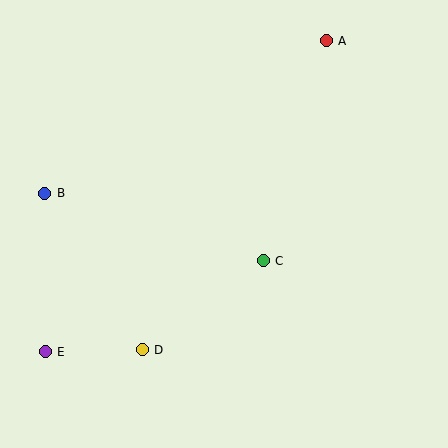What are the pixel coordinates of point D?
Point D is at (142, 350).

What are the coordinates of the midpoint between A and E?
The midpoint between A and E is at (186, 196).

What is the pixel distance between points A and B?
The distance between A and B is 320 pixels.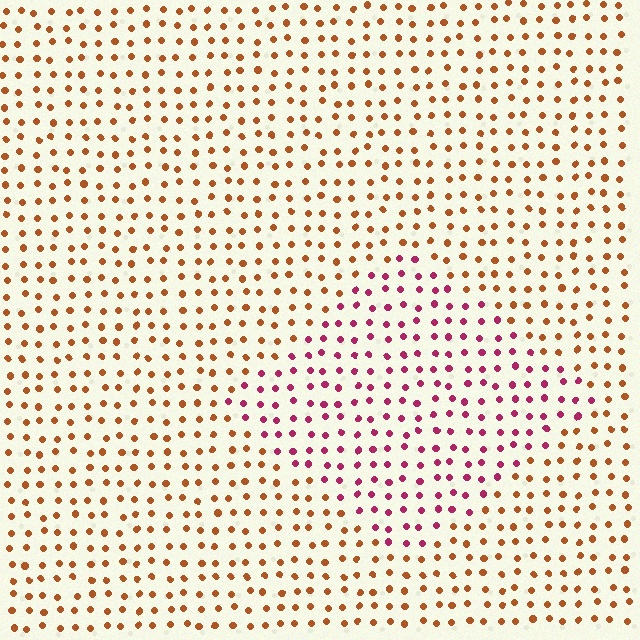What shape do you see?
I see a diamond.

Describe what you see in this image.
The image is filled with small brown elements in a uniform arrangement. A diamond-shaped region is visible where the elements are tinted to a slightly different hue, forming a subtle color boundary.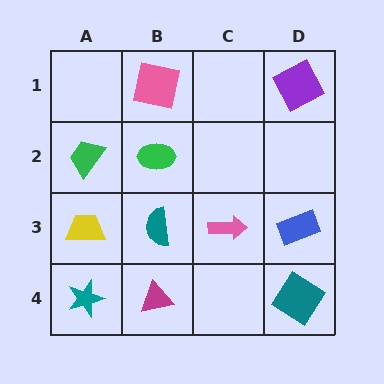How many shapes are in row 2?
2 shapes.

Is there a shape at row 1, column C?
No, that cell is empty.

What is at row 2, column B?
A green ellipse.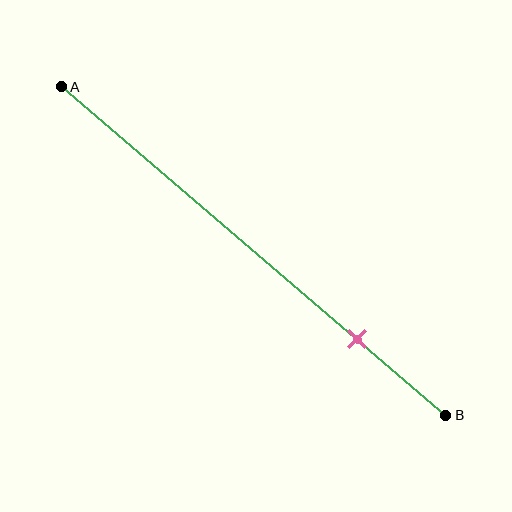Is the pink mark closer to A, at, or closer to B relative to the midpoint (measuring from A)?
The pink mark is closer to point B than the midpoint of segment AB.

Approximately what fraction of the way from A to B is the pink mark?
The pink mark is approximately 75% of the way from A to B.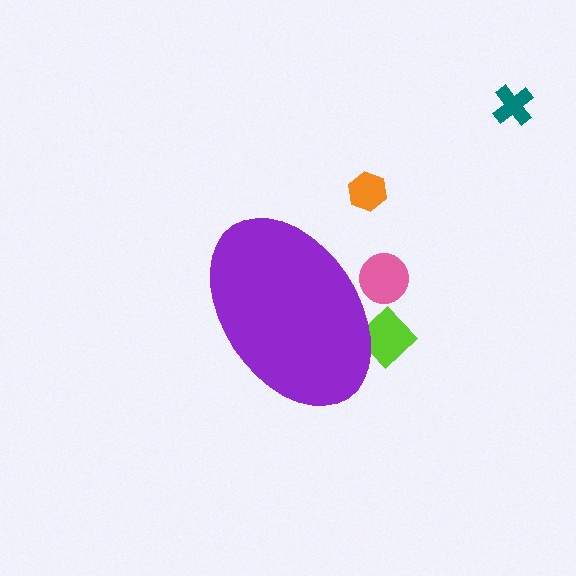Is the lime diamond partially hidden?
Yes, the lime diamond is partially hidden behind the purple ellipse.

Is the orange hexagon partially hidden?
No, the orange hexagon is fully visible.